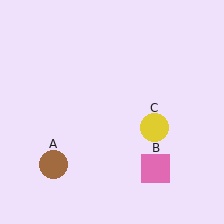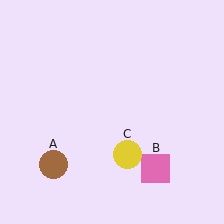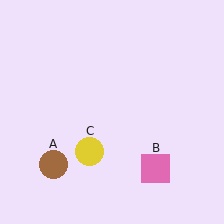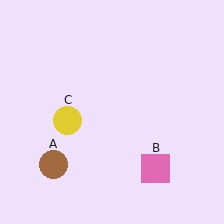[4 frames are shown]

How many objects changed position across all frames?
1 object changed position: yellow circle (object C).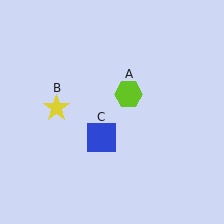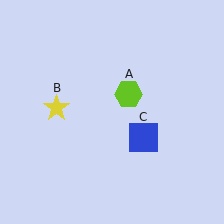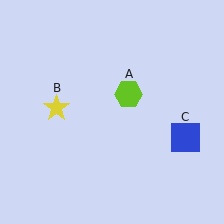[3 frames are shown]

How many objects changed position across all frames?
1 object changed position: blue square (object C).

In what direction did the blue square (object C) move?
The blue square (object C) moved right.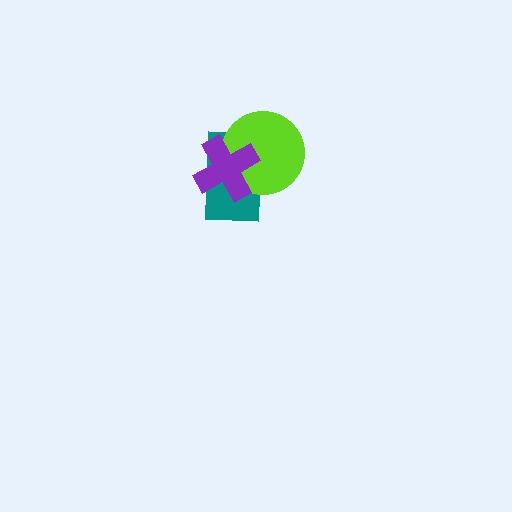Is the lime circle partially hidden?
Yes, it is partially covered by another shape.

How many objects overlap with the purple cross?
2 objects overlap with the purple cross.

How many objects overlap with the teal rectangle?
2 objects overlap with the teal rectangle.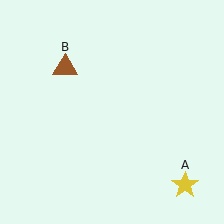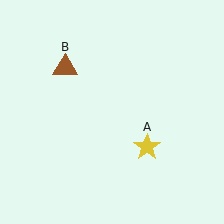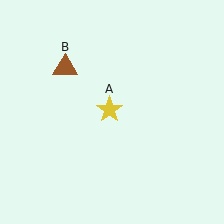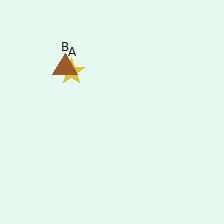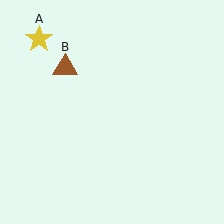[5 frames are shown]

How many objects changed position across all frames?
1 object changed position: yellow star (object A).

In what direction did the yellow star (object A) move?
The yellow star (object A) moved up and to the left.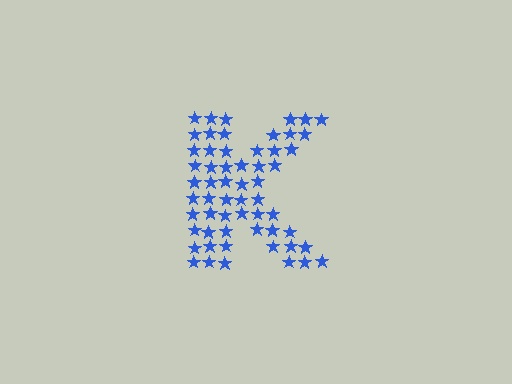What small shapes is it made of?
It is made of small stars.